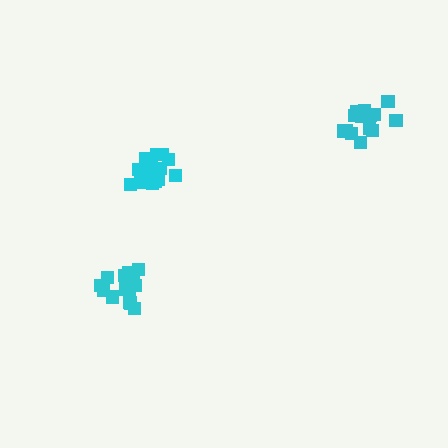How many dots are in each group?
Group 1: 16 dots, Group 2: 19 dots, Group 3: 15 dots (50 total).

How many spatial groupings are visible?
There are 3 spatial groupings.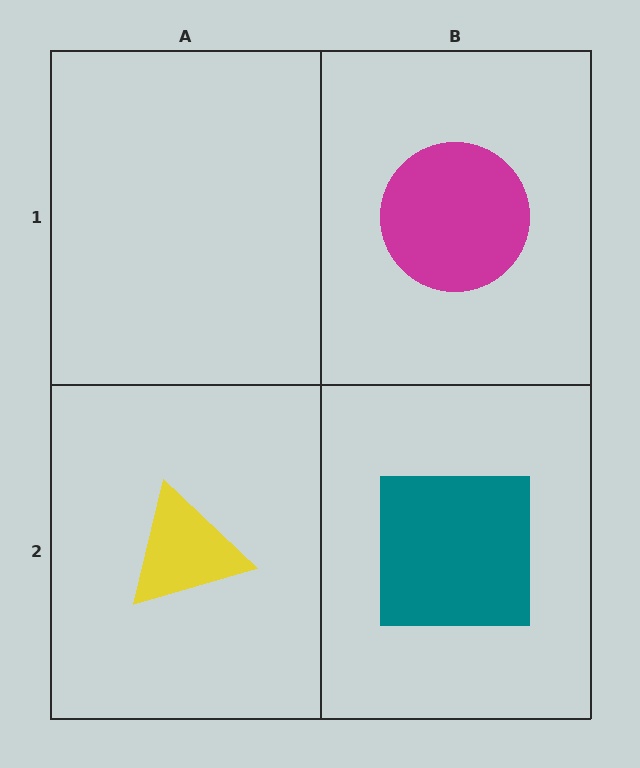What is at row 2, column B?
A teal square.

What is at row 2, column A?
A yellow triangle.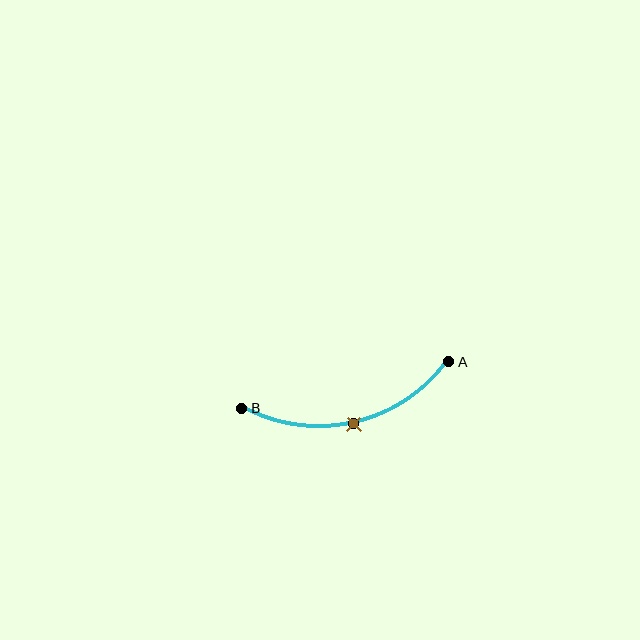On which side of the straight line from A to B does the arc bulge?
The arc bulges below the straight line connecting A and B.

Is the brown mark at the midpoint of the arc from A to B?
Yes. The brown mark lies on the arc at equal arc-length from both A and B — it is the arc midpoint.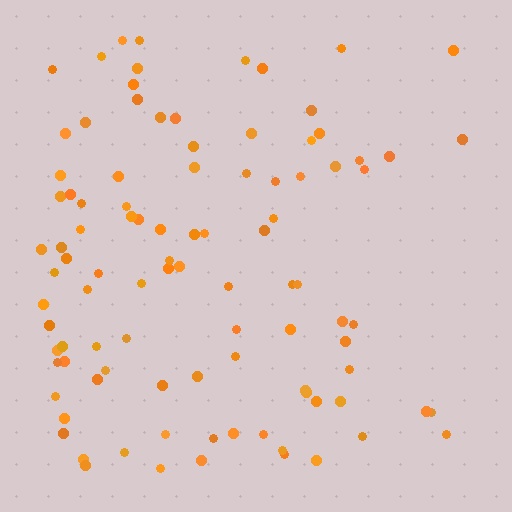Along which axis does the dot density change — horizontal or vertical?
Horizontal.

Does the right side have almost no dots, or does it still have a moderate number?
Still a moderate number, just noticeably fewer than the left.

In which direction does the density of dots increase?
From right to left, with the left side densest.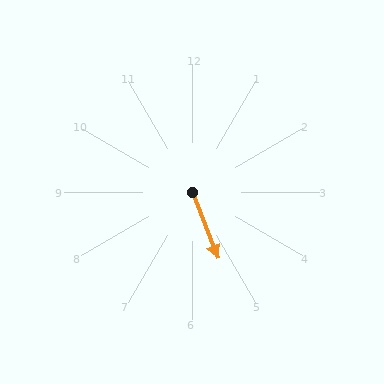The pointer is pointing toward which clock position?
Roughly 5 o'clock.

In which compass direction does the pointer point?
South.